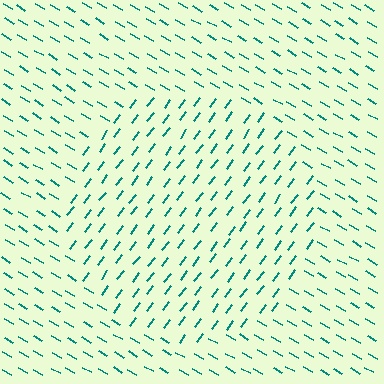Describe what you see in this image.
The image is filled with small teal line segments. A circle region in the image has lines oriented differently from the surrounding lines, creating a visible texture boundary.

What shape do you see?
I see a circle.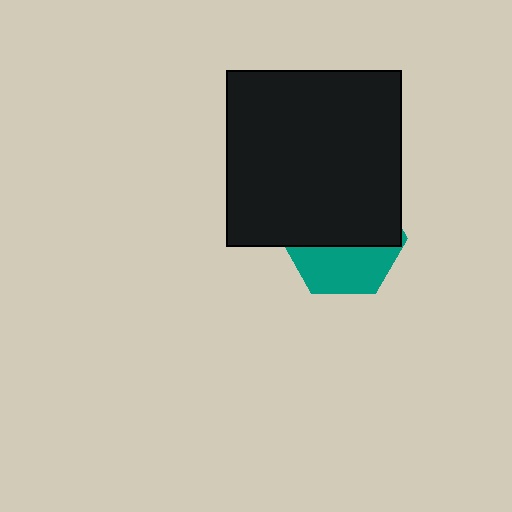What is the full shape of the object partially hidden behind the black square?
The partially hidden object is a teal hexagon.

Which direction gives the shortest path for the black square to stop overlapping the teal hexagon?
Moving up gives the shortest separation.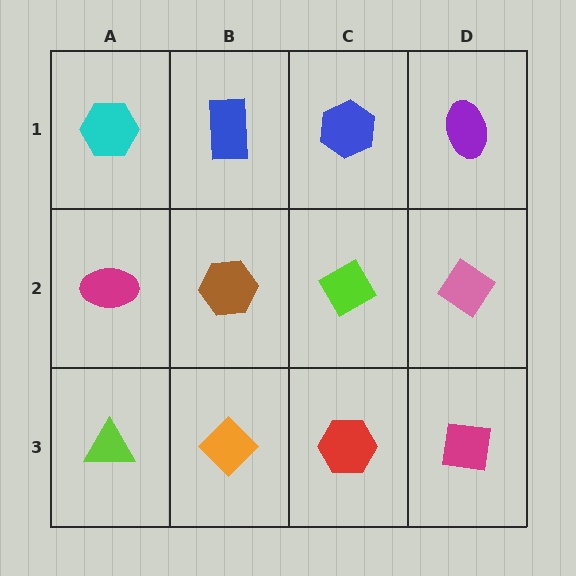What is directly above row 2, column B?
A blue rectangle.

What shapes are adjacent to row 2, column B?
A blue rectangle (row 1, column B), an orange diamond (row 3, column B), a magenta ellipse (row 2, column A), a lime diamond (row 2, column C).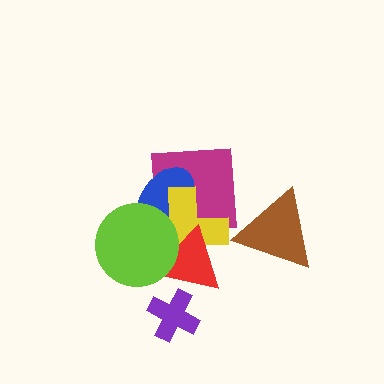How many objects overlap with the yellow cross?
4 objects overlap with the yellow cross.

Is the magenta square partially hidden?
Yes, it is partially covered by another shape.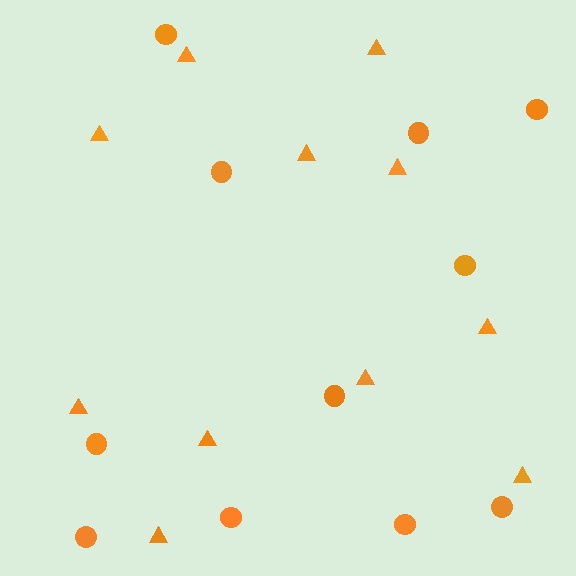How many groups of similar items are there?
There are 2 groups: one group of circles (11) and one group of triangles (11).